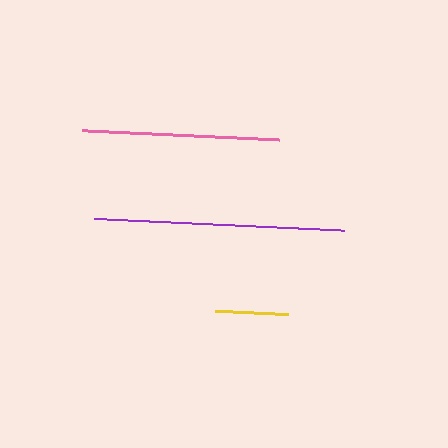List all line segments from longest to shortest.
From longest to shortest: purple, pink, yellow.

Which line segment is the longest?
The purple line is the longest at approximately 250 pixels.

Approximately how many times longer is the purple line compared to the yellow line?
The purple line is approximately 3.5 times the length of the yellow line.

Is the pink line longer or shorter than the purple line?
The purple line is longer than the pink line.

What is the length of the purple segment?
The purple segment is approximately 250 pixels long.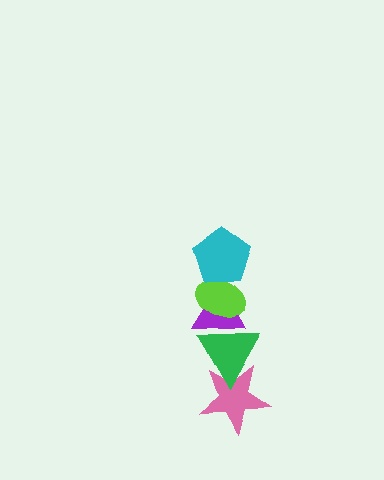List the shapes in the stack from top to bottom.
From top to bottom: the cyan pentagon, the lime ellipse, the purple triangle, the green triangle, the pink star.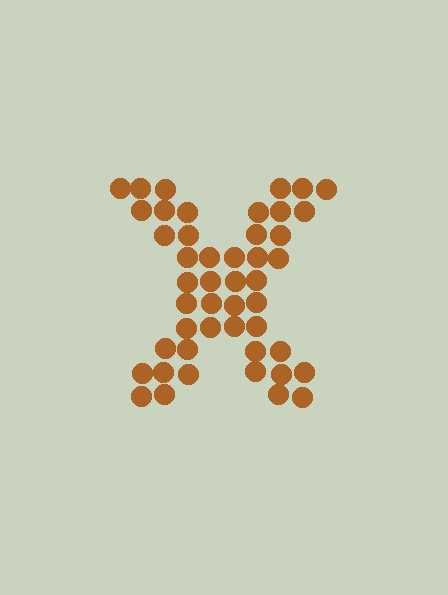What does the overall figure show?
The overall figure shows the letter X.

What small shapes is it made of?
It is made of small circles.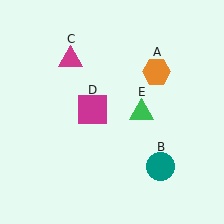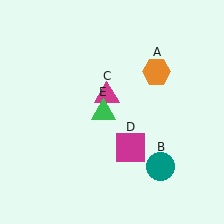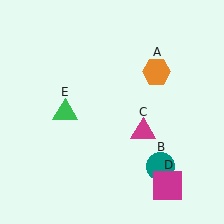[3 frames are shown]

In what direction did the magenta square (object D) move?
The magenta square (object D) moved down and to the right.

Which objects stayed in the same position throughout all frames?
Orange hexagon (object A) and teal circle (object B) remained stationary.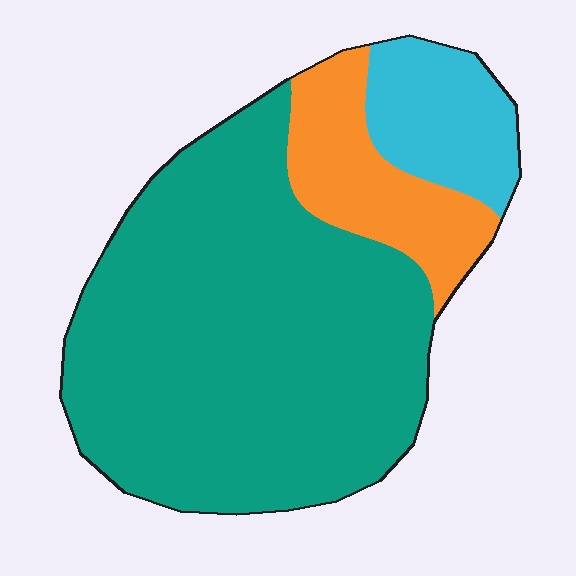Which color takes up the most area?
Teal, at roughly 70%.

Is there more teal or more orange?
Teal.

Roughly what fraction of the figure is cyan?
Cyan covers 13% of the figure.